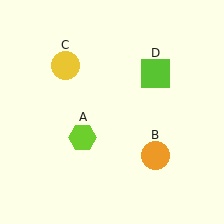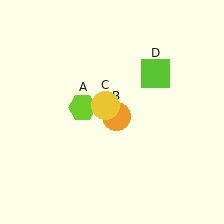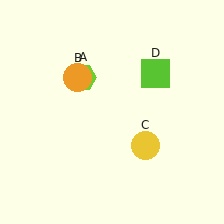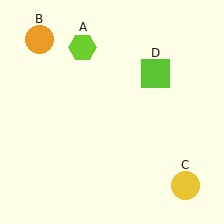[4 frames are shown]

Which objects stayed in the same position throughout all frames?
Lime square (object D) remained stationary.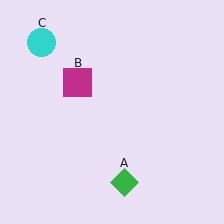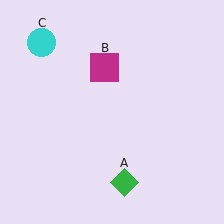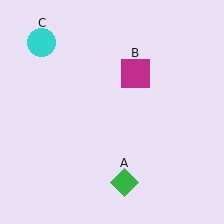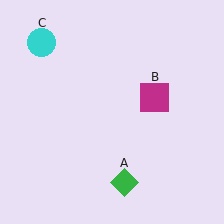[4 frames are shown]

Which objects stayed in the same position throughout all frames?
Green diamond (object A) and cyan circle (object C) remained stationary.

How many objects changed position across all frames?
1 object changed position: magenta square (object B).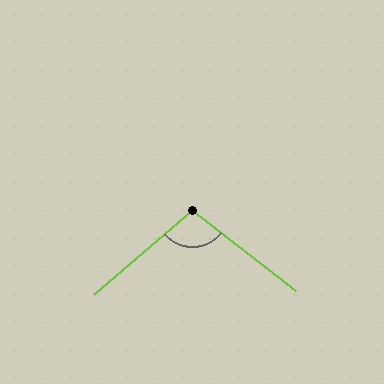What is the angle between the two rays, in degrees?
Approximately 102 degrees.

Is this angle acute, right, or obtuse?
It is obtuse.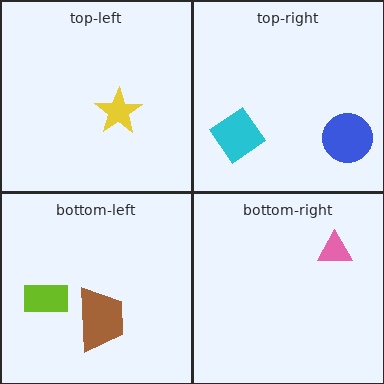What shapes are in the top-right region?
The cyan diamond, the blue circle.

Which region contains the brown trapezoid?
The bottom-left region.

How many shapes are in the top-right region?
2.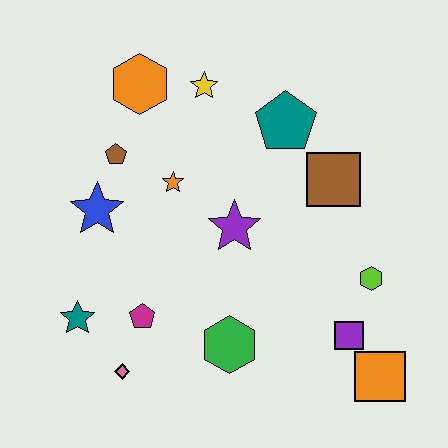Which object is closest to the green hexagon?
The magenta pentagon is closest to the green hexagon.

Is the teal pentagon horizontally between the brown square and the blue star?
Yes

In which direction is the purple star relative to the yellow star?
The purple star is below the yellow star.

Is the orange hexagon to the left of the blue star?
No